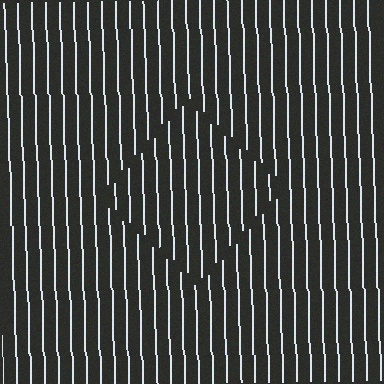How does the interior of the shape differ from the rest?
The interior of the shape contains the same grating, shifted by half a period — the contour is defined by the phase discontinuity where line-ends from the inner and outer gratings abut.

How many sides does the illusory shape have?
4 sides — the line-ends trace a square.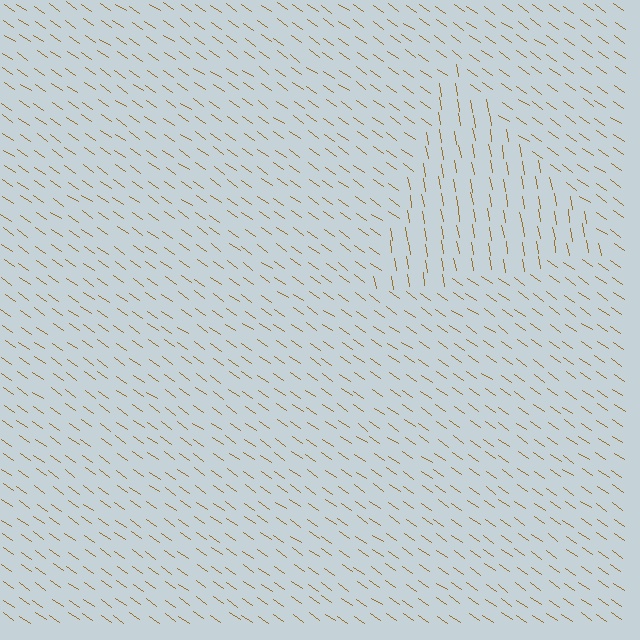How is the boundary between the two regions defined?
The boundary is defined purely by a change in line orientation (approximately 45 degrees difference). All lines are the same color and thickness.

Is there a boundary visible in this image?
Yes, there is a texture boundary formed by a change in line orientation.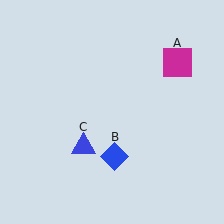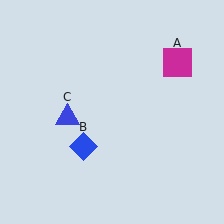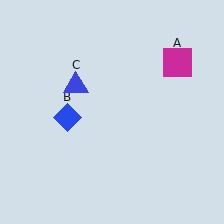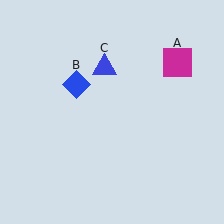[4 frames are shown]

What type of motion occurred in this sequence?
The blue diamond (object B), blue triangle (object C) rotated clockwise around the center of the scene.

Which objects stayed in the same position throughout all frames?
Magenta square (object A) remained stationary.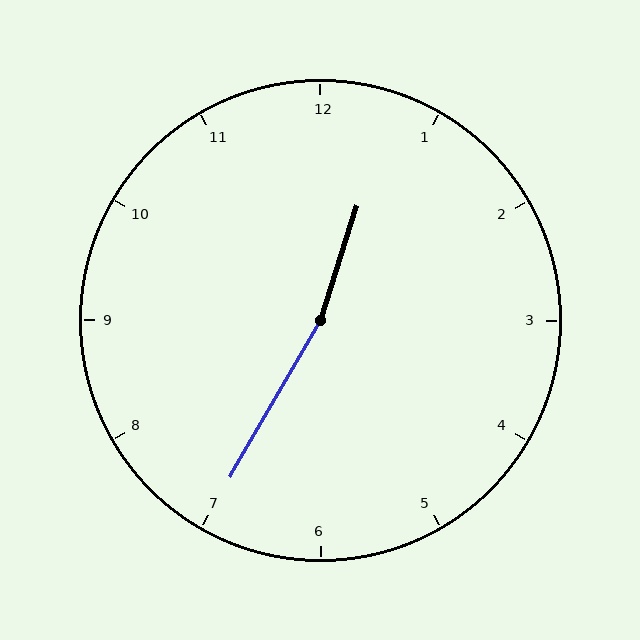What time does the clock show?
12:35.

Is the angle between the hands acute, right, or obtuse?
It is obtuse.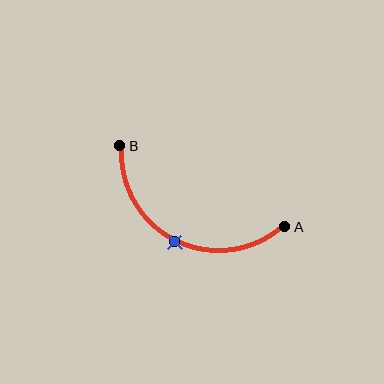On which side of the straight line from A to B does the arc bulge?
The arc bulges below the straight line connecting A and B.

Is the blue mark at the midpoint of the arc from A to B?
Yes. The blue mark lies on the arc at equal arc-length from both A and B — it is the arc midpoint.